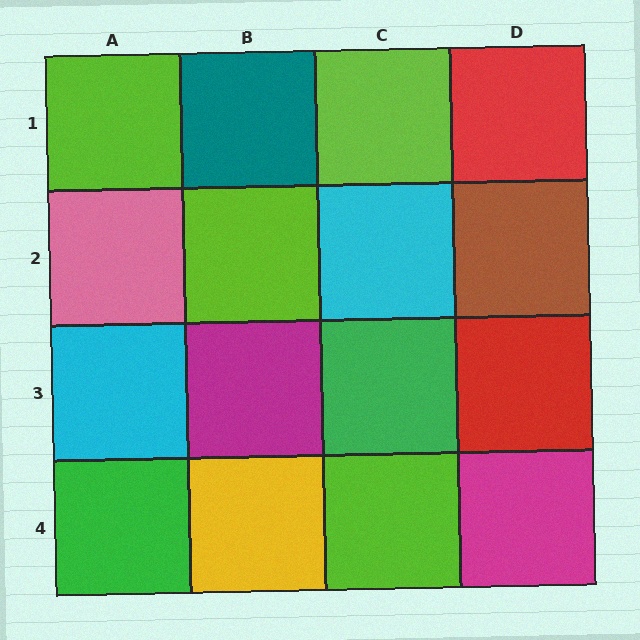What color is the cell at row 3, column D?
Red.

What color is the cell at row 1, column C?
Lime.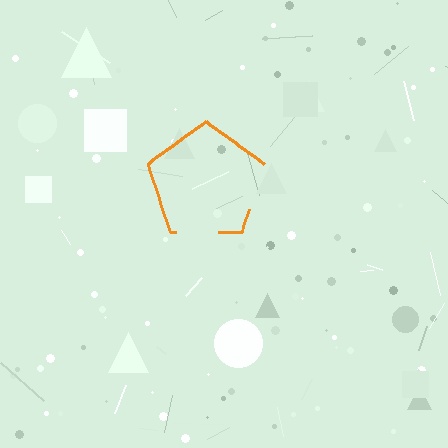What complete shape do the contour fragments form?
The contour fragments form a pentagon.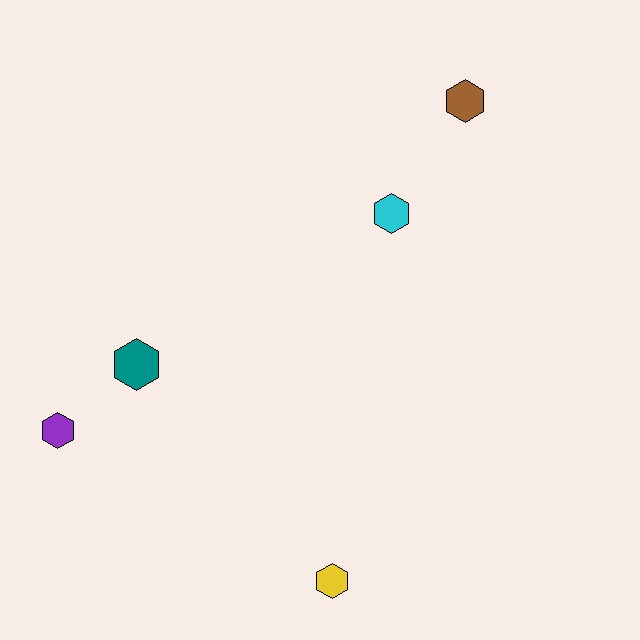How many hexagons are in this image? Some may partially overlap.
There are 5 hexagons.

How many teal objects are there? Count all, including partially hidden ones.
There is 1 teal object.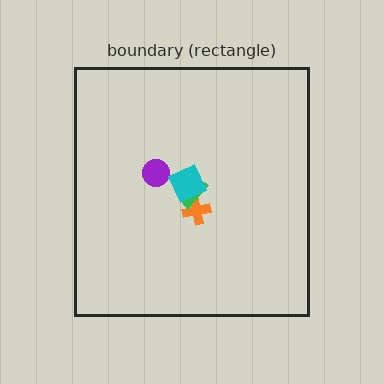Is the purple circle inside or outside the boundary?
Inside.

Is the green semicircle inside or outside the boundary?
Inside.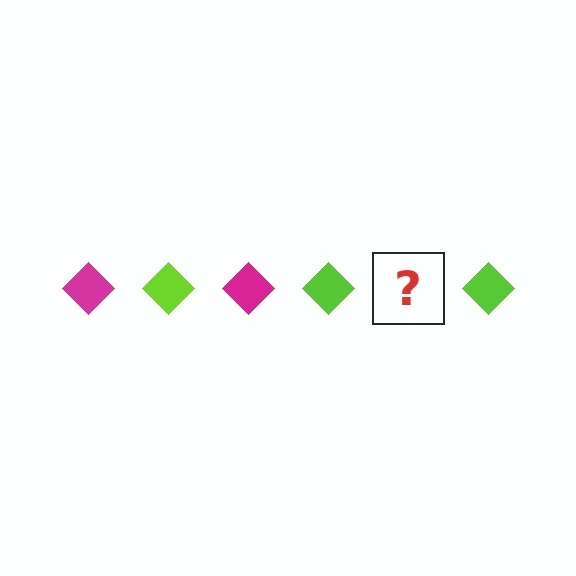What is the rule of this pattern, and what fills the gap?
The rule is that the pattern cycles through magenta, lime diamonds. The gap should be filled with a magenta diamond.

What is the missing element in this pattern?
The missing element is a magenta diamond.